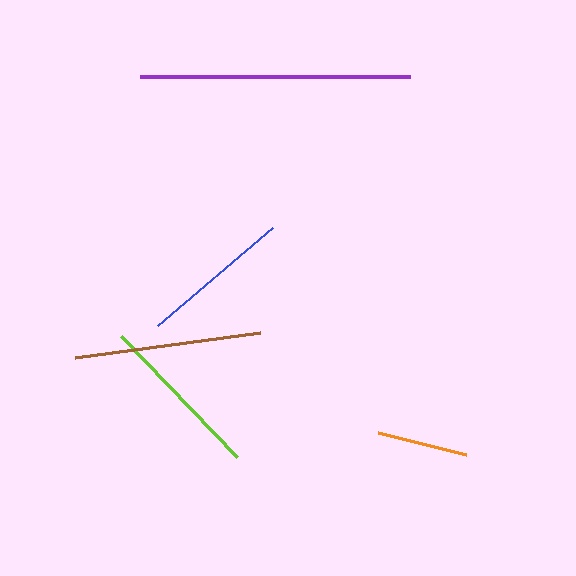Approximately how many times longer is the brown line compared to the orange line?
The brown line is approximately 2.1 times the length of the orange line.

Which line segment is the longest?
The purple line is the longest at approximately 270 pixels.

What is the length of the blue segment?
The blue segment is approximately 152 pixels long.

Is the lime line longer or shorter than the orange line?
The lime line is longer than the orange line.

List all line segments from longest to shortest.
From longest to shortest: purple, brown, lime, blue, orange.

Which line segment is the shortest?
The orange line is the shortest at approximately 91 pixels.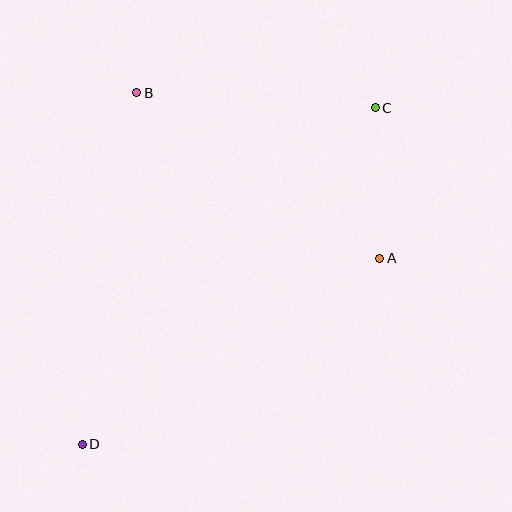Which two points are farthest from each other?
Points C and D are farthest from each other.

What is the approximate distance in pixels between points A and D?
The distance between A and D is approximately 351 pixels.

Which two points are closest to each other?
Points A and C are closest to each other.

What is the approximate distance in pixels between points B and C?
The distance between B and C is approximately 239 pixels.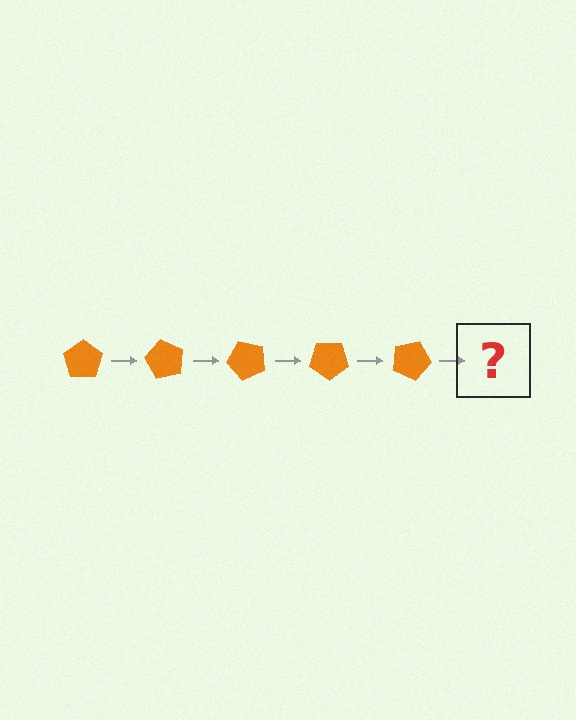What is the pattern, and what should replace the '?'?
The pattern is that the pentagon rotates 60 degrees each step. The '?' should be an orange pentagon rotated 300 degrees.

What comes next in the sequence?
The next element should be an orange pentagon rotated 300 degrees.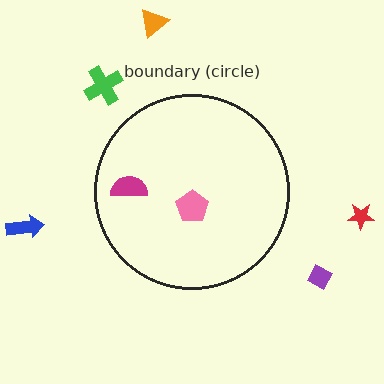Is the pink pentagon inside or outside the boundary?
Inside.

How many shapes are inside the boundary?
2 inside, 5 outside.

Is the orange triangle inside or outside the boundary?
Outside.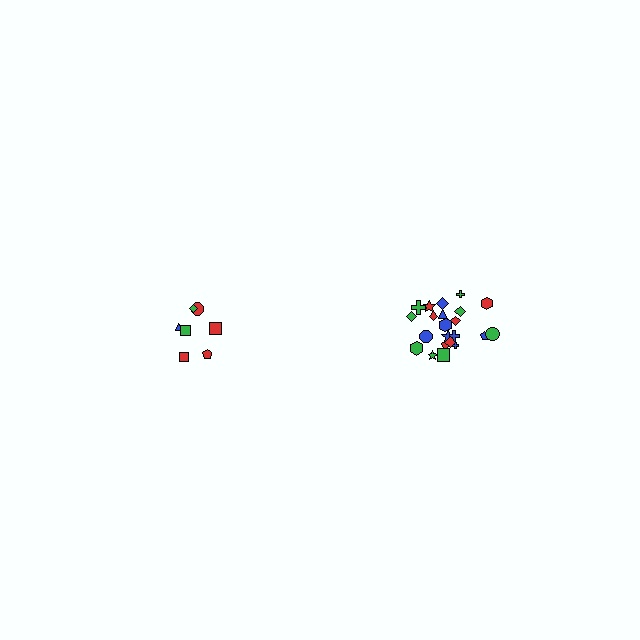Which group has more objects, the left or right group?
The right group.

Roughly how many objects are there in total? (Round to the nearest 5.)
Roughly 30 objects in total.